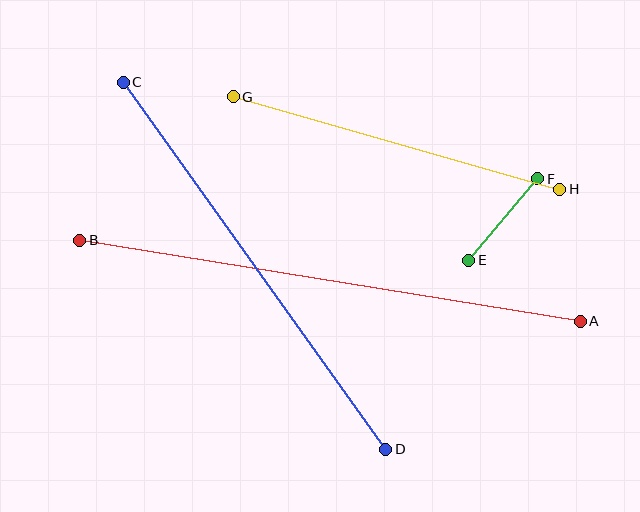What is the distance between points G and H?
The distance is approximately 339 pixels.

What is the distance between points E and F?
The distance is approximately 107 pixels.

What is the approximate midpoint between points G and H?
The midpoint is at approximately (396, 143) pixels.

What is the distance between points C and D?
The distance is approximately 451 pixels.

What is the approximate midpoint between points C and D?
The midpoint is at approximately (254, 266) pixels.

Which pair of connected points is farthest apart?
Points A and B are farthest apart.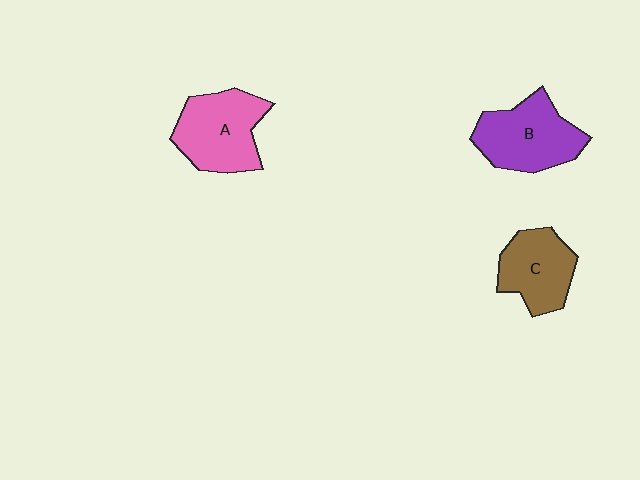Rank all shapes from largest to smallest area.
From largest to smallest: A (pink), B (purple), C (brown).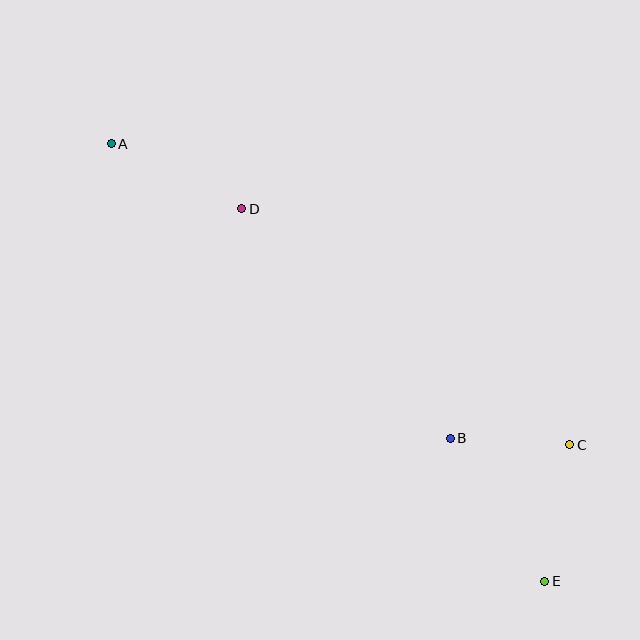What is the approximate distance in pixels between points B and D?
The distance between B and D is approximately 310 pixels.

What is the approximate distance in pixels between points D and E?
The distance between D and E is approximately 481 pixels.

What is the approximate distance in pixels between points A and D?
The distance between A and D is approximately 146 pixels.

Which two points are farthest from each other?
Points A and E are farthest from each other.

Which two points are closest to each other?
Points B and C are closest to each other.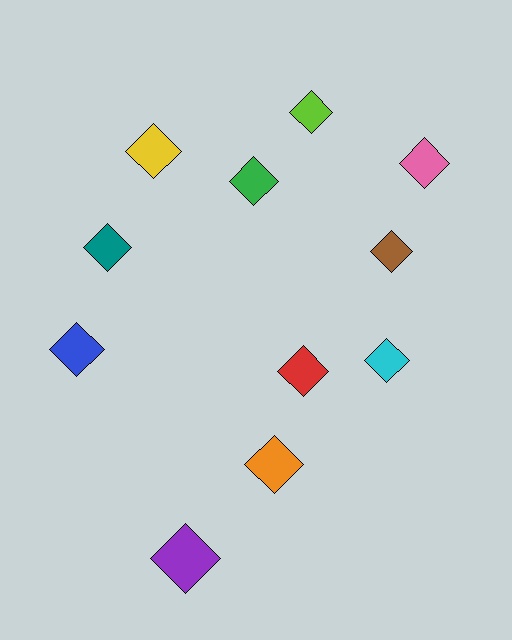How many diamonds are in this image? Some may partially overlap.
There are 11 diamonds.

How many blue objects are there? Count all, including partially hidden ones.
There is 1 blue object.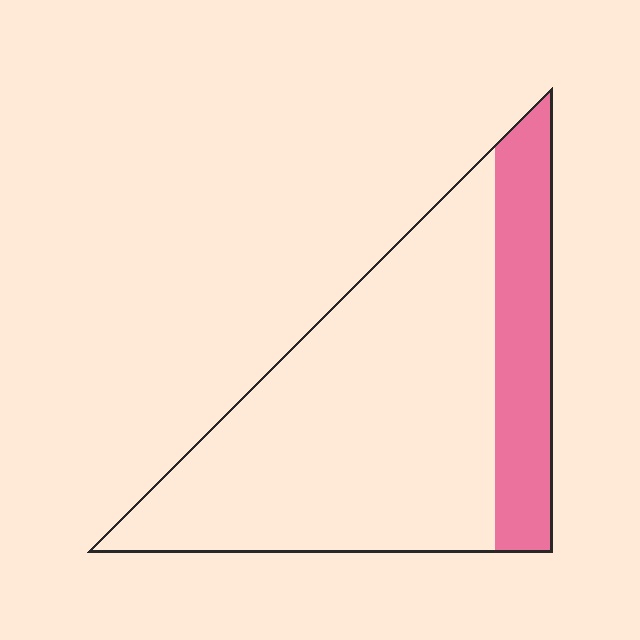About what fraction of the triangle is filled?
About one quarter (1/4).